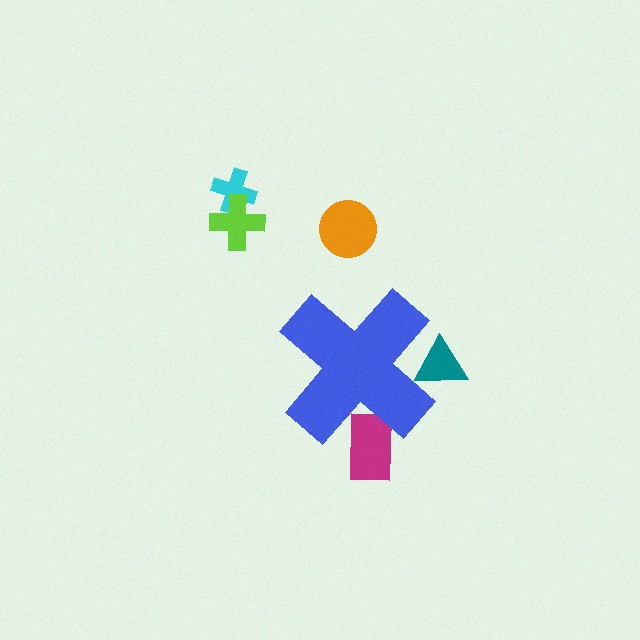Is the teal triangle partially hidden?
Yes, the teal triangle is partially hidden behind the blue cross.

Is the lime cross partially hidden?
No, the lime cross is fully visible.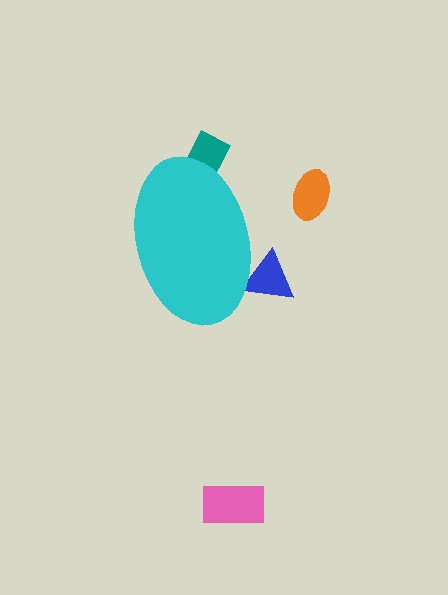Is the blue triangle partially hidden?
Yes, the blue triangle is partially hidden behind the cyan ellipse.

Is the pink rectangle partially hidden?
No, the pink rectangle is fully visible.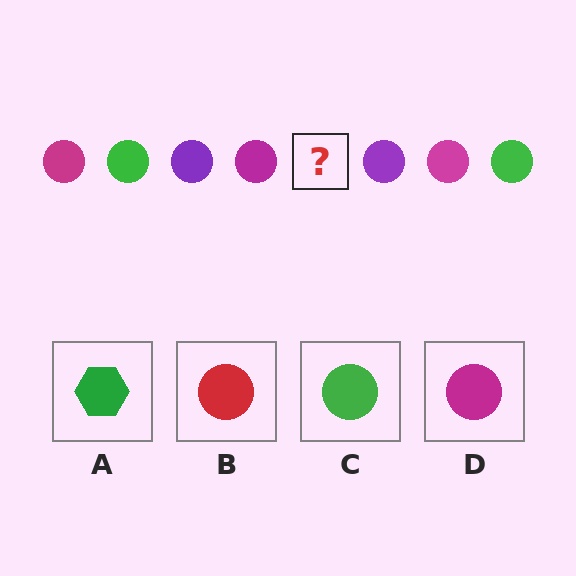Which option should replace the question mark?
Option C.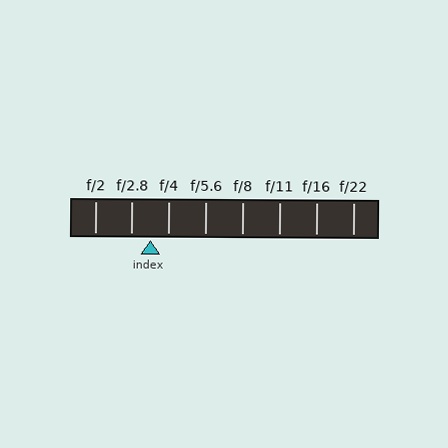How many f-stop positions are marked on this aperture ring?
There are 8 f-stop positions marked.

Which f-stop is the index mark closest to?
The index mark is closest to f/4.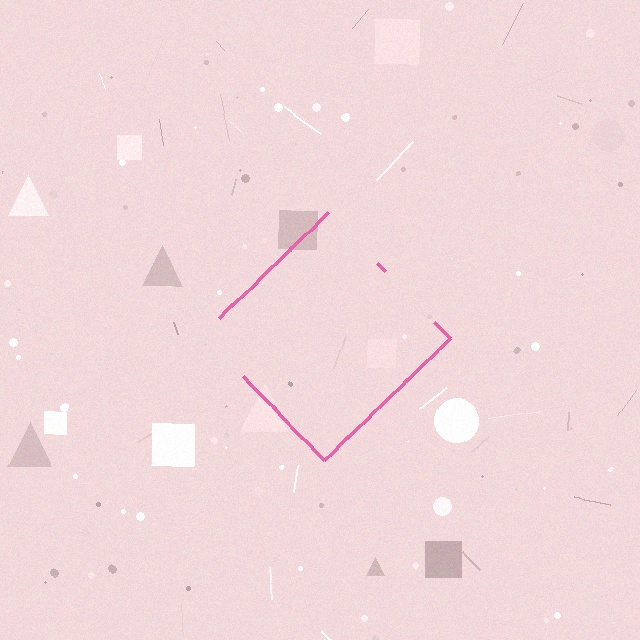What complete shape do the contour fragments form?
The contour fragments form a diamond.